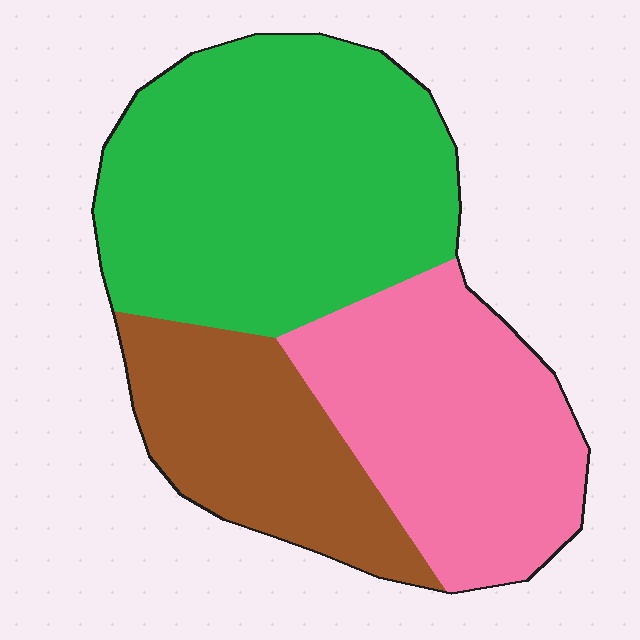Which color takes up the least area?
Brown, at roughly 20%.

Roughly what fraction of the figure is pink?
Pink covers around 30% of the figure.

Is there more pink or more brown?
Pink.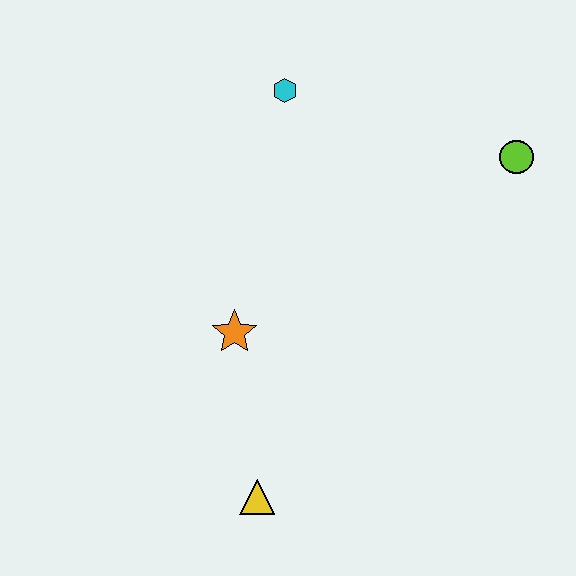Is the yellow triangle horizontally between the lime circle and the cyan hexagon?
No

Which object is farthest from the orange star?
The lime circle is farthest from the orange star.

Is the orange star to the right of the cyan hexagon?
No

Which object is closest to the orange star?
The yellow triangle is closest to the orange star.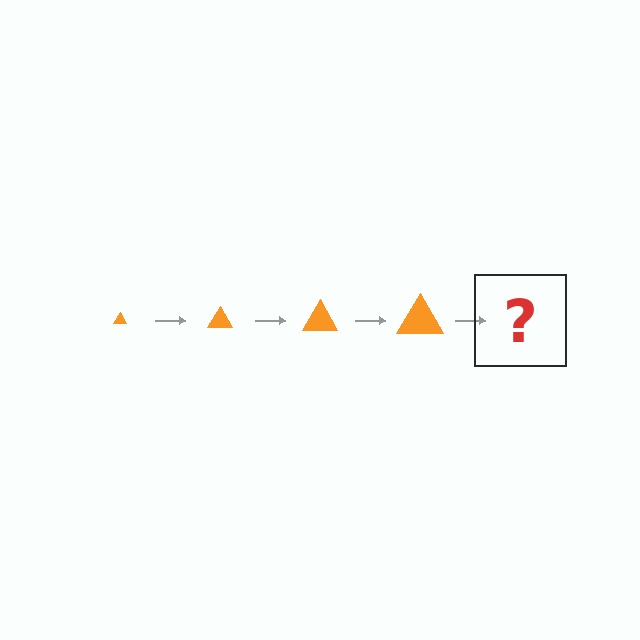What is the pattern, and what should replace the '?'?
The pattern is that the triangle gets progressively larger each step. The '?' should be an orange triangle, larger than the previous one.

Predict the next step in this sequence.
The next step is an orange triangle, larger than the previous one.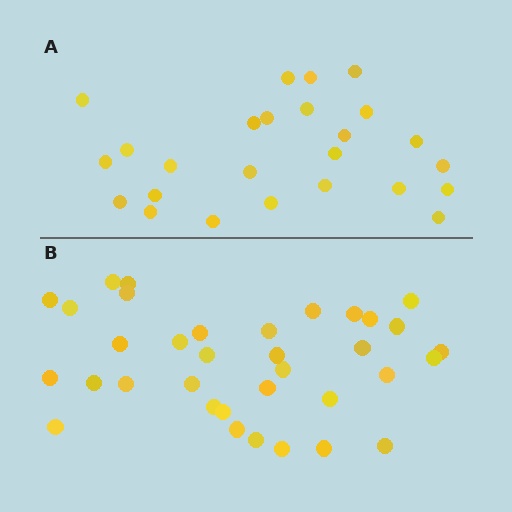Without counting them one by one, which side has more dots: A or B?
Region B (the bottom region) has more dots.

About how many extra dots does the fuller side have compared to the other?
Region B has roughly 10 or so more dots than region A.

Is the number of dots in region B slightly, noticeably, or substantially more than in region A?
Region B has noticeably more, but not dramatically so. The ratio is roughly 1.4 to 1.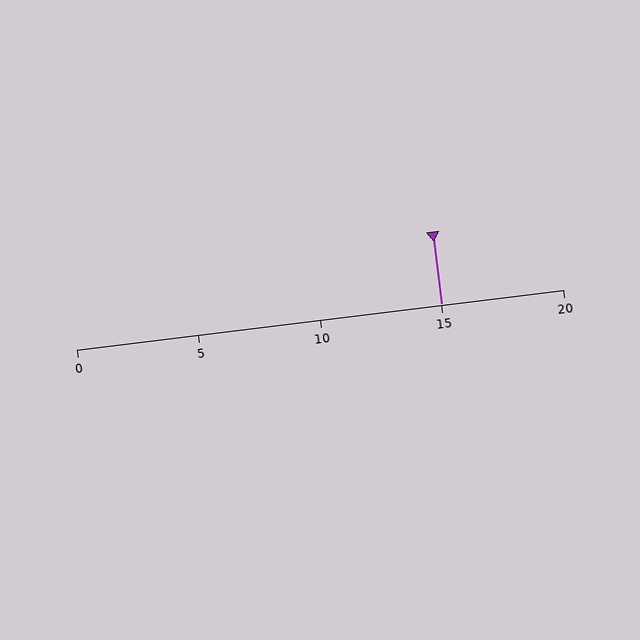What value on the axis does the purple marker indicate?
The marker indicates approximately 15.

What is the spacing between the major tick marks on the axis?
The major ticks are spaced 5 apart.